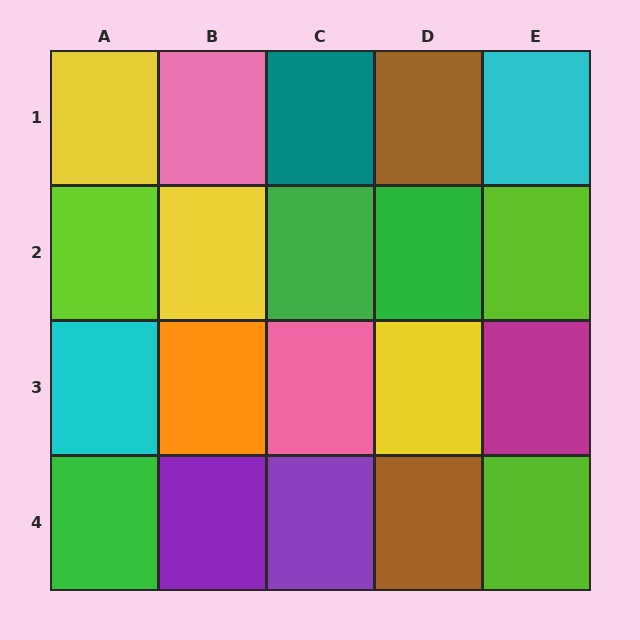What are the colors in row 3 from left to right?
Cyan, orange, pink, yellow, magenta.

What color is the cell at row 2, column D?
Green.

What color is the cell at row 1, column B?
Pink.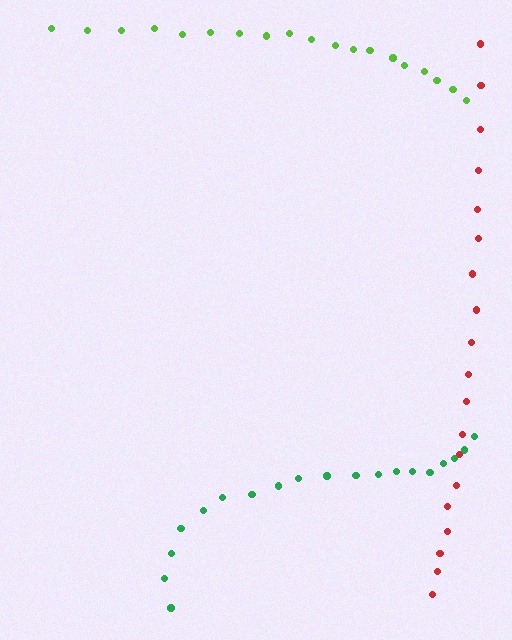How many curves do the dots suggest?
There are 3 distinct paths.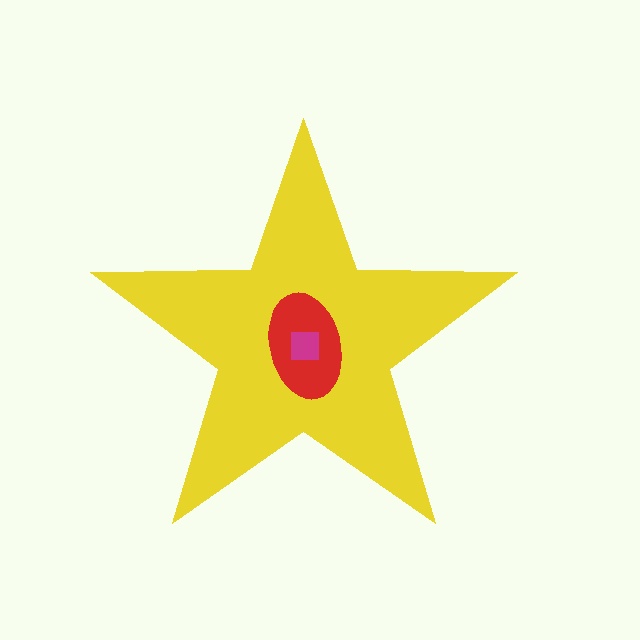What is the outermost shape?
The yellow star.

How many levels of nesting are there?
3.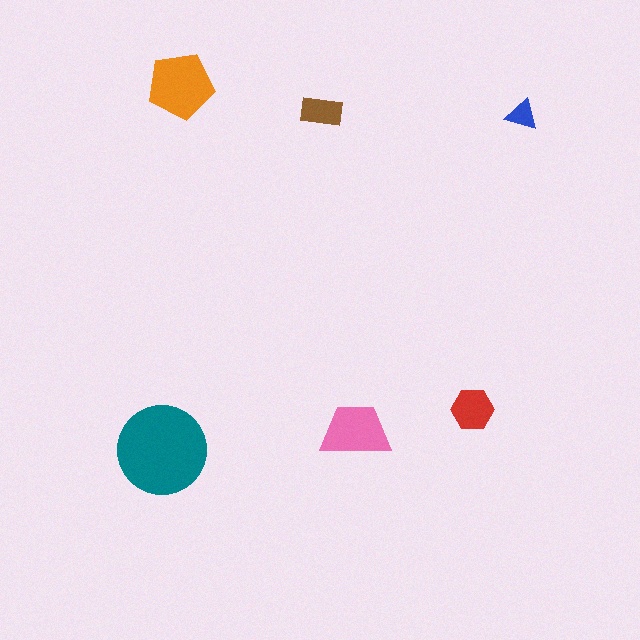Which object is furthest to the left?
The teal circle is leftmost.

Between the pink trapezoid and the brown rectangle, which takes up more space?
The pink trapezoid.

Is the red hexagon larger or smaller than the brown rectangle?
Larger.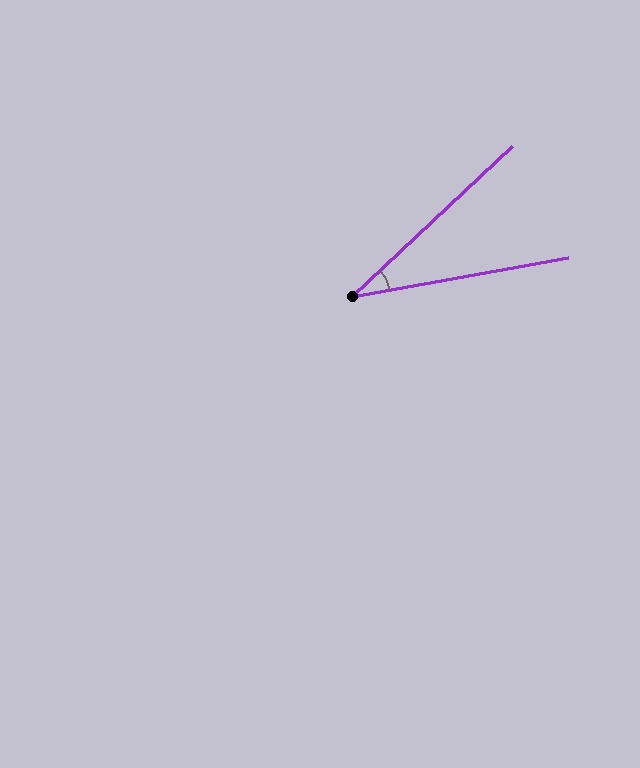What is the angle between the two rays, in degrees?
Approximately 33 degrees.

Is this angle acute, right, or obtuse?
It is acute.